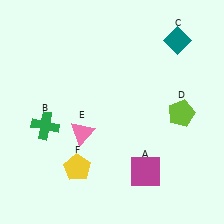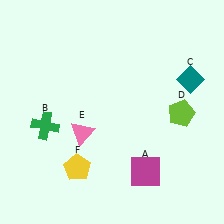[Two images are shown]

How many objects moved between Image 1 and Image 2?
1 object moved between the two images.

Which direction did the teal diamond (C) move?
The teal diamond (C) moved down.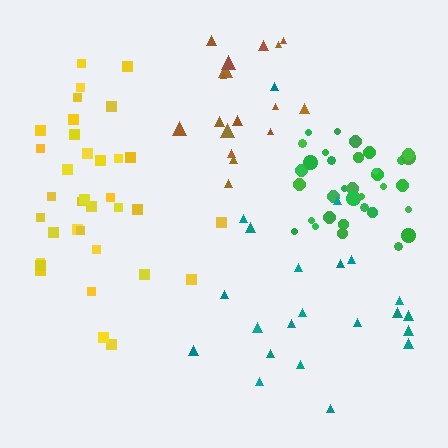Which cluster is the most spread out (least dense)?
Teal.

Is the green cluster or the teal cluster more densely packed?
Green.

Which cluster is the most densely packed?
Green.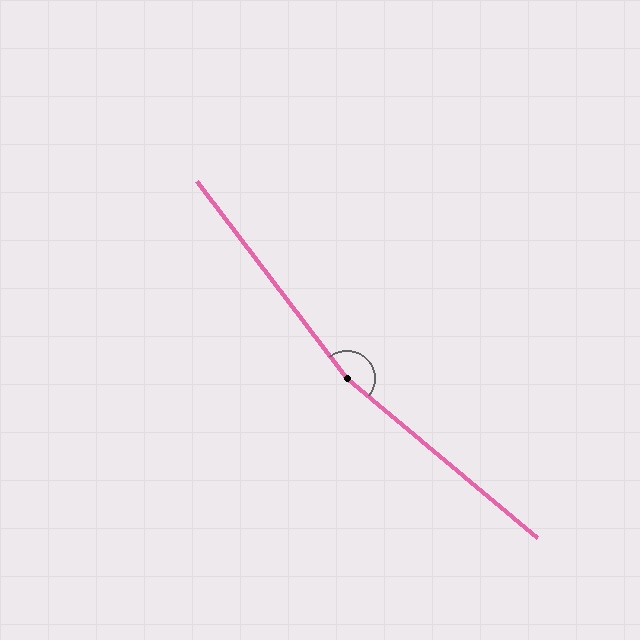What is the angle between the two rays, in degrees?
Approximately 167 degrees.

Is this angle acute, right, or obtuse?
It is obtuse.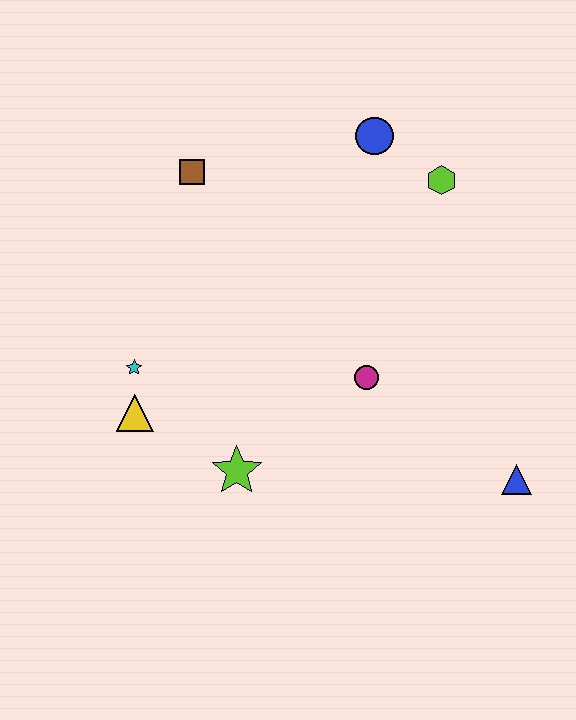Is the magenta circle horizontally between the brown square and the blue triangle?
Yes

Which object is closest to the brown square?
The blue circle is closest to the brown square.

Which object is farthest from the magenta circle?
The brown square is farthest from the magenta circle.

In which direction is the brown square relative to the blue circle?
The brown square is to the left of the blue circle.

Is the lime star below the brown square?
Yes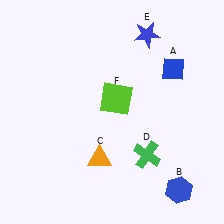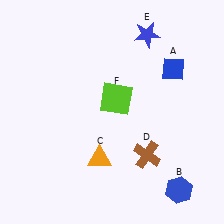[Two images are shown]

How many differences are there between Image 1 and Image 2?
There is 1 difference between the two images.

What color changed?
The cross (D) changed from green in Image 1 to brown in Image 2.